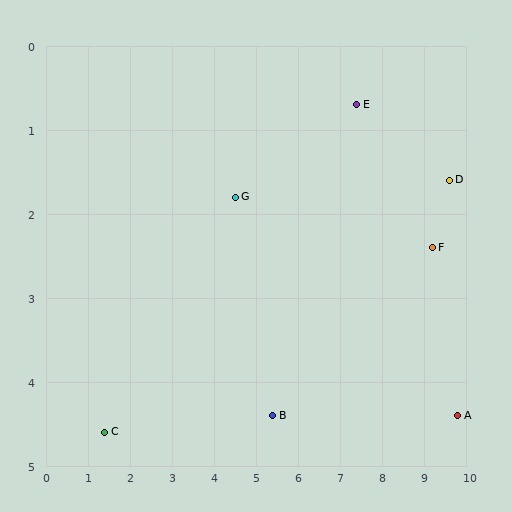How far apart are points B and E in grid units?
Points B and E are about 4.2 grid units apart.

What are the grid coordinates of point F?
Point F is at approximately (9.2, 2.4).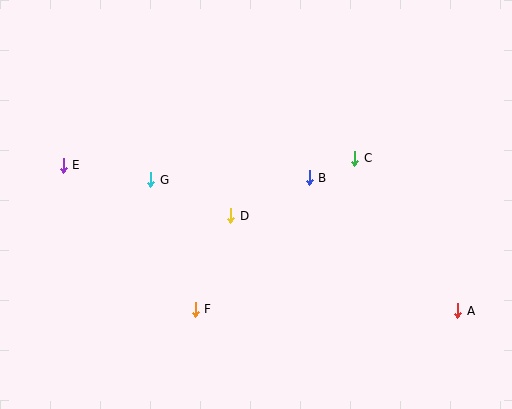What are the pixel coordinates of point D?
Point D is at (231, 216).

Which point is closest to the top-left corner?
Point E is closest to the top-left corner.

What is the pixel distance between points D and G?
The distance between D and G is 88 pixels.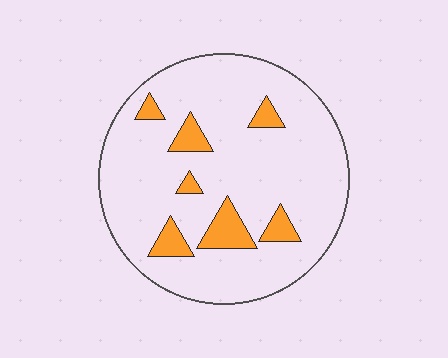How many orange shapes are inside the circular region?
7.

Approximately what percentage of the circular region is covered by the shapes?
Approximately 10%.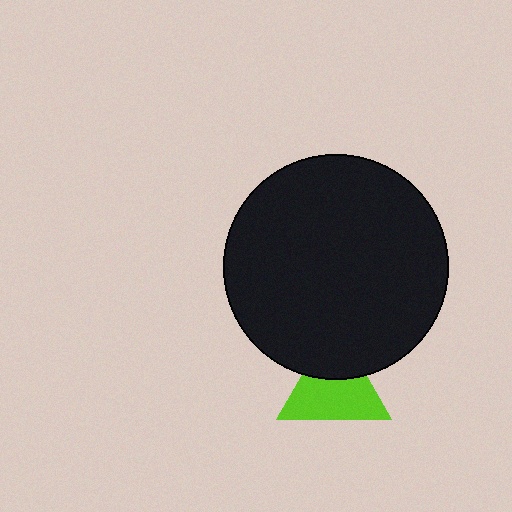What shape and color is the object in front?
The object in front is a black circle.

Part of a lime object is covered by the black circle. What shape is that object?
It is a triangle.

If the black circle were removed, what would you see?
You would see the complete lime triangle.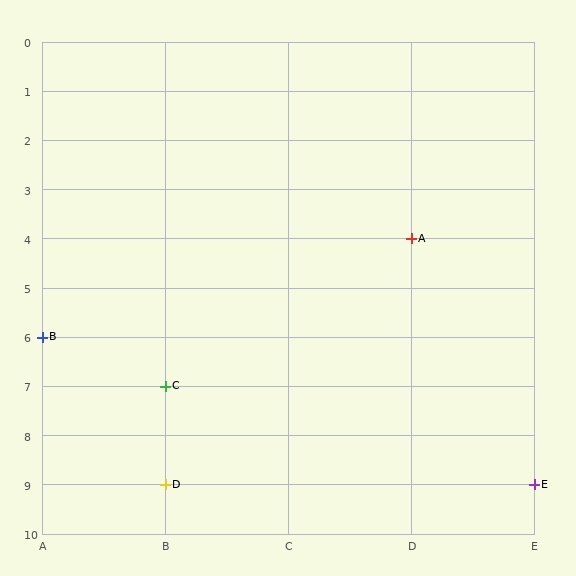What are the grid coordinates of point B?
Point B is at grid coordinates (A, 6).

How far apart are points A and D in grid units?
Points A and D are 2 columns and 5 rows apart (about 5.4 grid units diagonally).